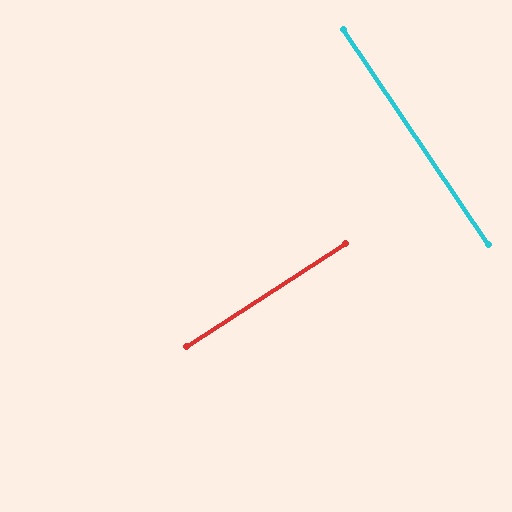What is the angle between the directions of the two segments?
Approximately 89 degrees.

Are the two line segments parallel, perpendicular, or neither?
Perpendicular — they meet at approximately 89°.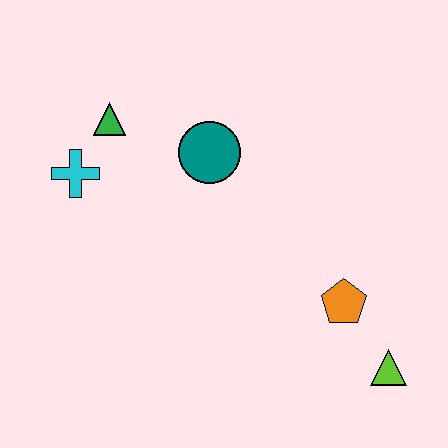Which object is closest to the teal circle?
The green triangle is closest to the teal circle.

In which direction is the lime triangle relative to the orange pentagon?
The lime triangle is below the orange pentagon.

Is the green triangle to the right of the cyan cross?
Yes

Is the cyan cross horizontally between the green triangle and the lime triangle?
No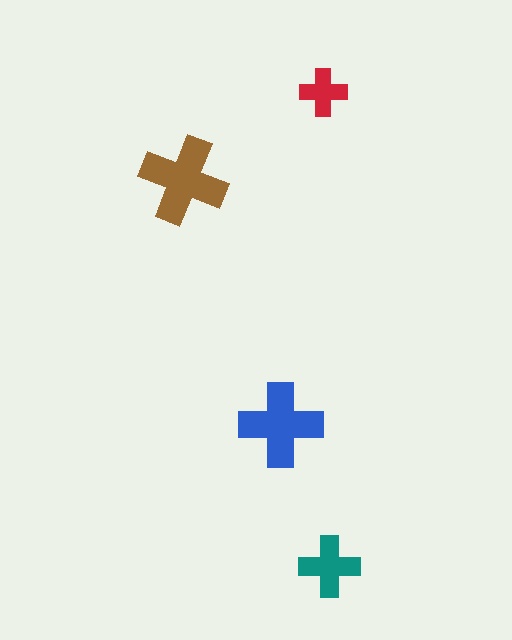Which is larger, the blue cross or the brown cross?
The brown one.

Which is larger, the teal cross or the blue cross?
The blue one.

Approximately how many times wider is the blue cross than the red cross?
About 2 times wider.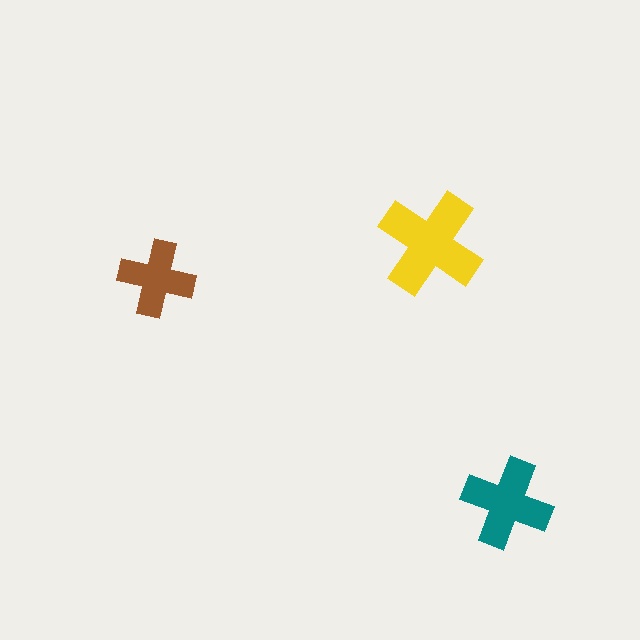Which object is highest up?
The yellow cross is topmost.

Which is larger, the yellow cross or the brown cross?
The yellow one.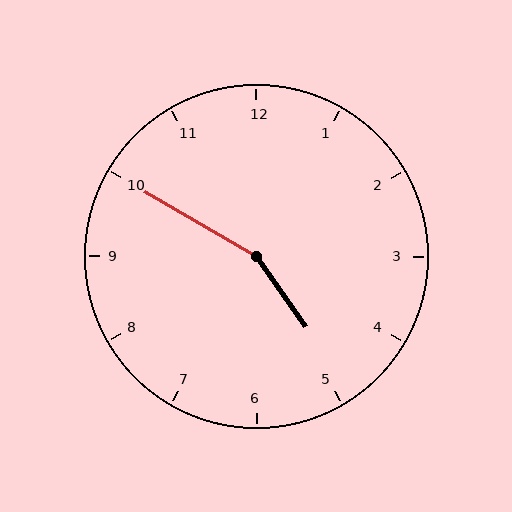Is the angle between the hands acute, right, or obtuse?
It is obtuse.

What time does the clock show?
4:50.